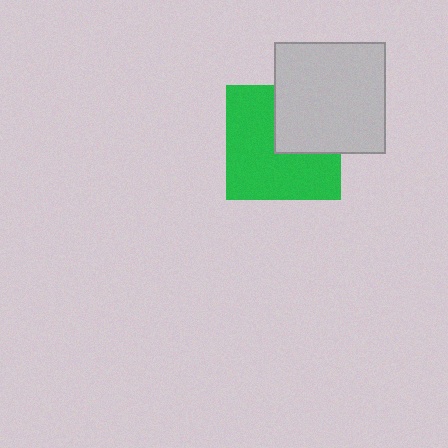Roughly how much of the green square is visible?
Most of it is visible (roughly 65%).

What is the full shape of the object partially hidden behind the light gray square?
The partially hidden object is a green square.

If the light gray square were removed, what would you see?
You would see the complete green square.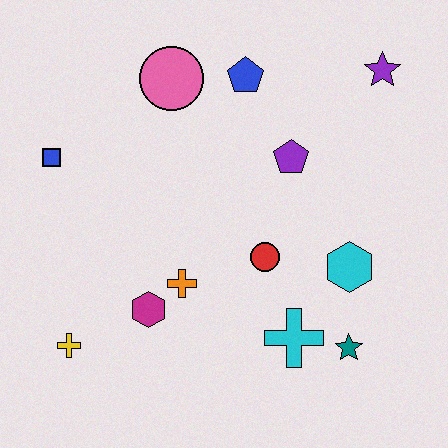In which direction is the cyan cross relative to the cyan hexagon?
The cyan cross is below the cyan hexagon.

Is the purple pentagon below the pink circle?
Yes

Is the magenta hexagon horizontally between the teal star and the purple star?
No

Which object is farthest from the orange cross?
The purple star is farthest from the orange cross.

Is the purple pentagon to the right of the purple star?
No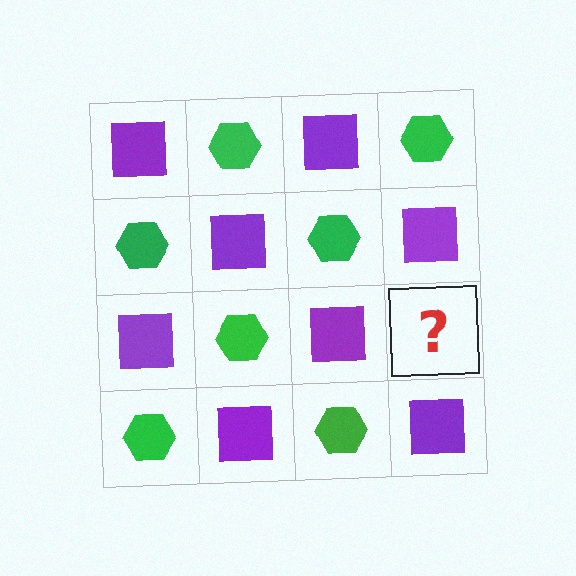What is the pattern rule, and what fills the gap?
The rule is that it alternates purple square and green hexagon in a checkerboard pattern. The gap should be filled with a green hexagon.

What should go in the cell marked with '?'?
The missing cell should contain a green hexagon.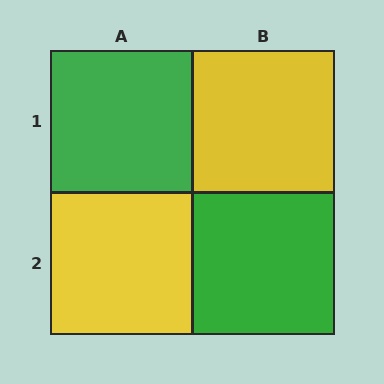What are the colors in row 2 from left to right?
Yellow, green.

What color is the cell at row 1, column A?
Green.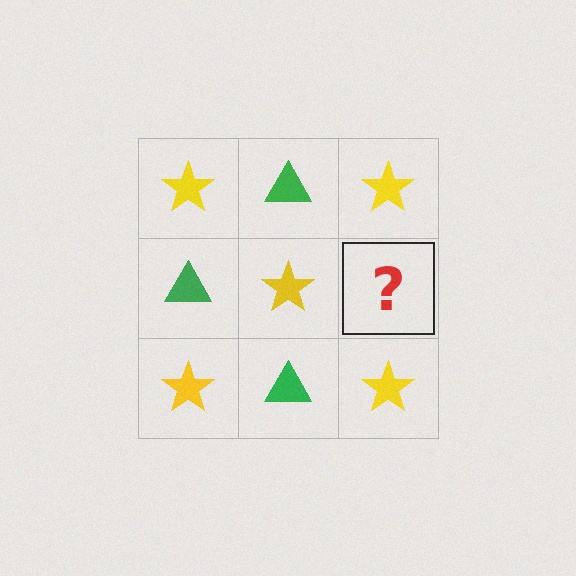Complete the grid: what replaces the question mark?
The question mark should be replaced with a green triangle.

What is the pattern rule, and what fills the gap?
The rule is that it alternates yellow star and green triangle in a checkerboard pattern. The gap should be filled with a green triangle.